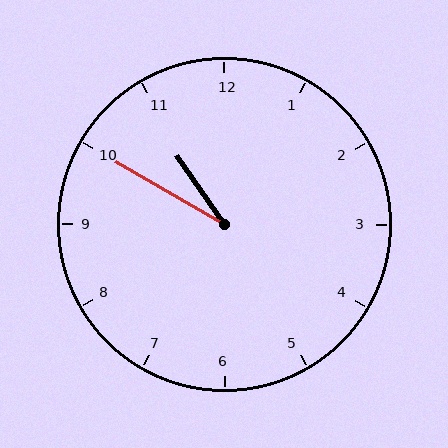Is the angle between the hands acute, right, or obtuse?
It is acute.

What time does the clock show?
10:50.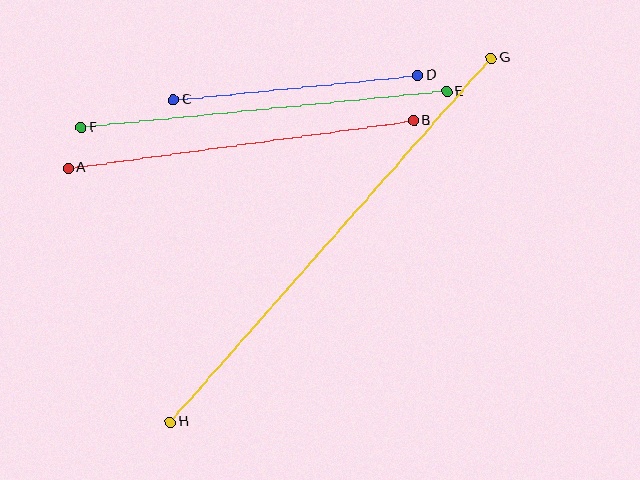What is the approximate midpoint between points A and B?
The midpoint is at approximately (241, 144) pixels.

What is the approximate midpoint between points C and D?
The midpoint is at approximately (296, 87) pixels.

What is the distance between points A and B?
The distance is approximately 349 pixels.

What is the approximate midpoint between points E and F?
The midpoint is at approximately (264, 110) pixels.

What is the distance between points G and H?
The distance is approximately 485 pixels.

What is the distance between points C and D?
The distance is approximately 246 pixels.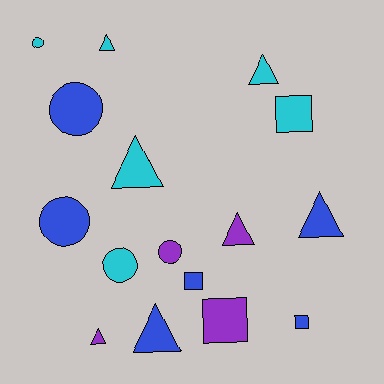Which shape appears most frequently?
Triangle, with 7 objects.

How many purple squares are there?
There is 1 purple square.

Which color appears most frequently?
Blue, with 6 objects.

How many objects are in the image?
There are 16 objects.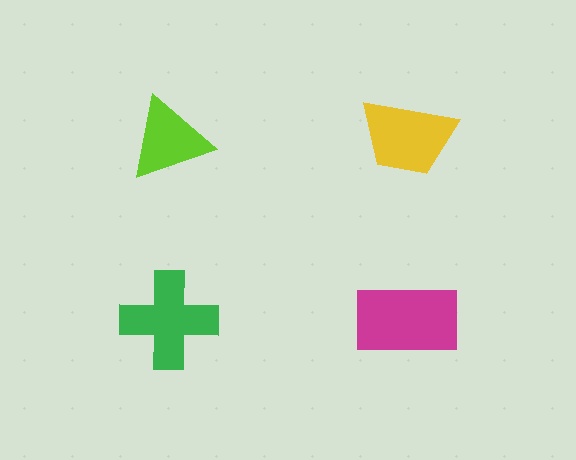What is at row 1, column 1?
A lime triangle.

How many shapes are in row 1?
2 shapes.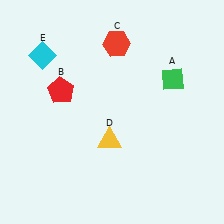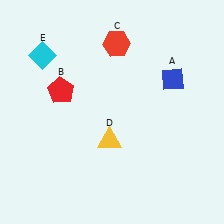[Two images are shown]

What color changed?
The diamond (A) changed from green in Image 1 to blue in Image 2.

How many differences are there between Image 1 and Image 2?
There is 1 difference between the two images.